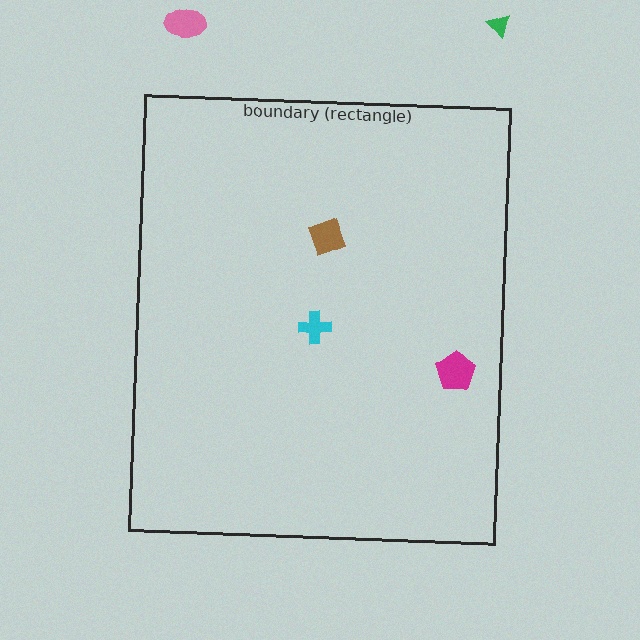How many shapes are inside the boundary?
3 inside, 2 outside.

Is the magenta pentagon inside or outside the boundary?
Inside.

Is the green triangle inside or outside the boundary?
Outside.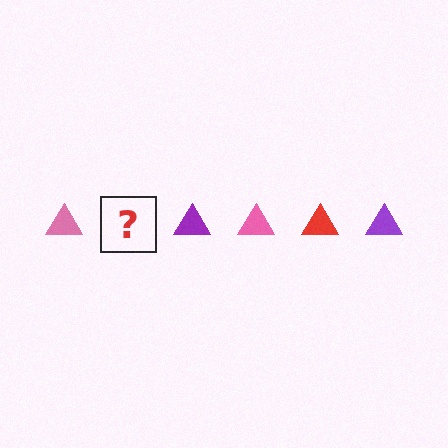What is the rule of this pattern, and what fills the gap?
The rule is that the pattern cycles through pink, red, purple triangles. The gap should be filled with a red triangle.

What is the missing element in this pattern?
The missing element is a red triangle.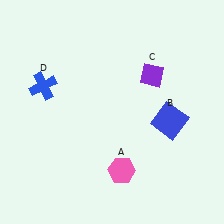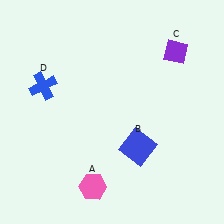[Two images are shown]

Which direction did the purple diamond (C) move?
The purple diamond (C) moved right.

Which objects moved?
The objects that moved are: the pink hexagon (A), the blue square (B), the purple diamond (C).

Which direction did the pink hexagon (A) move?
The pink hexagon (A) moved left.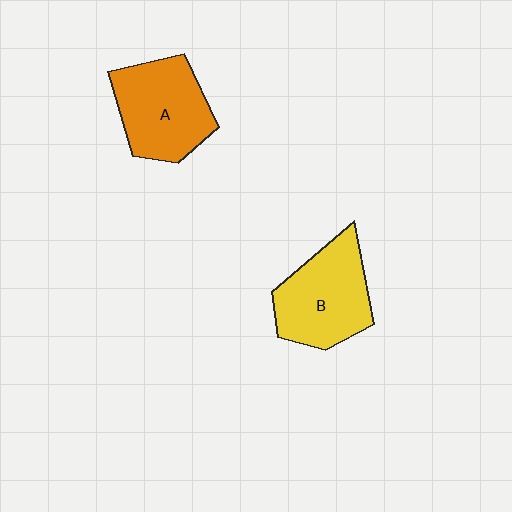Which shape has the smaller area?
Shape B (yellow).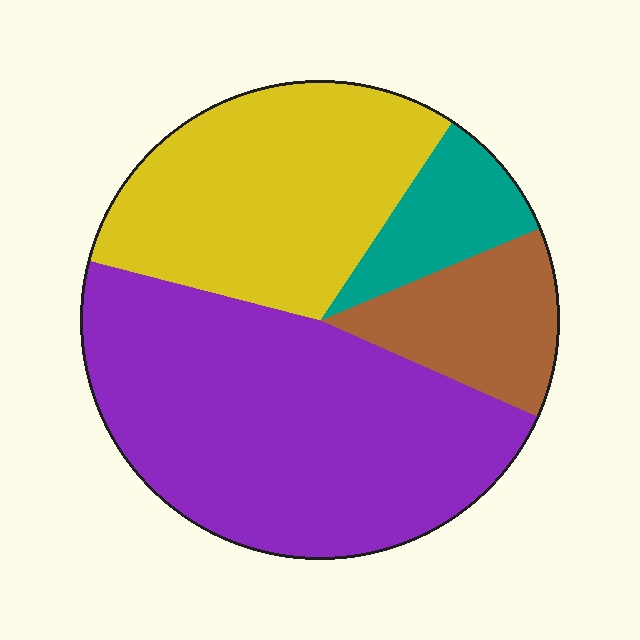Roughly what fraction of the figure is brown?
Brown takes up less than a sixth of the figure.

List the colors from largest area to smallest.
From largest to smallest: purple, yellow, brown, teal.